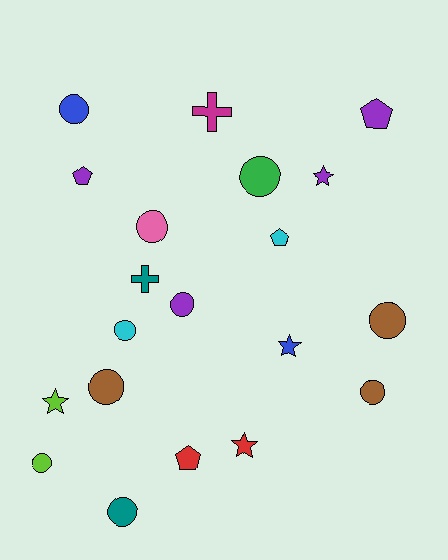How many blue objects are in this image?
There are 2 blue objects.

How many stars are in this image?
There are 4 stars.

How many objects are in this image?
There are 20 objects.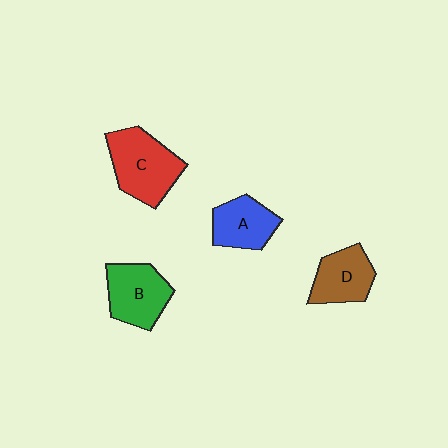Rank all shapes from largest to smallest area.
From largest to smallest: C (red), B (green), D (brown), A (blue).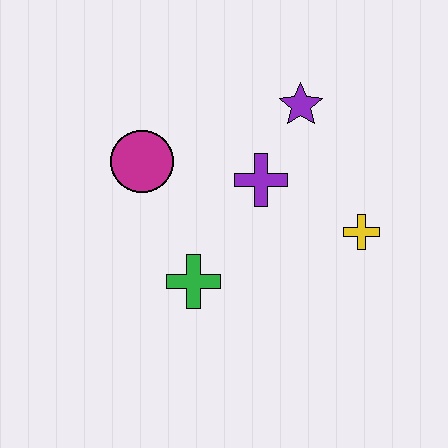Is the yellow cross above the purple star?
No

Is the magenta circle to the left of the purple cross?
Yes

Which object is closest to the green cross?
The purple cross is closest to the green cross.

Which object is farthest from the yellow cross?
The magenta circle is farthest from the yellow cross.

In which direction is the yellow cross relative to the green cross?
The yellow cross is to the right of the green cross.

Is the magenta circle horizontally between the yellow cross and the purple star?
No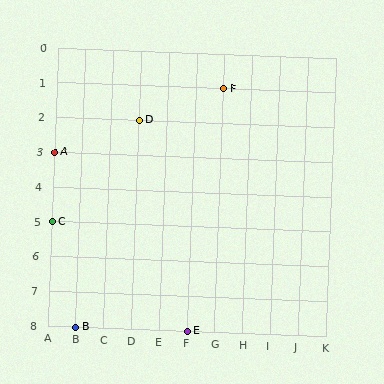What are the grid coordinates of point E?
Point E is at grid coordinates (F, 8).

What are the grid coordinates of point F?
Point F is at grid coordinates (G, 1).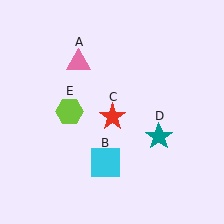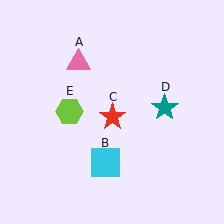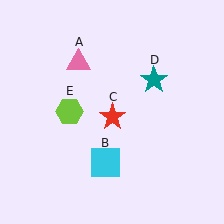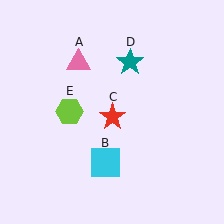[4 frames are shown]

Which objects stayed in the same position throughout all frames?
Pink triangle (object A) and cyan square (object B) and red star (object C) and lime hexagon (object E) remained stationary.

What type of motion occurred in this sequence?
The teal star (object D) rotated counterclockwise around the center of the scene.